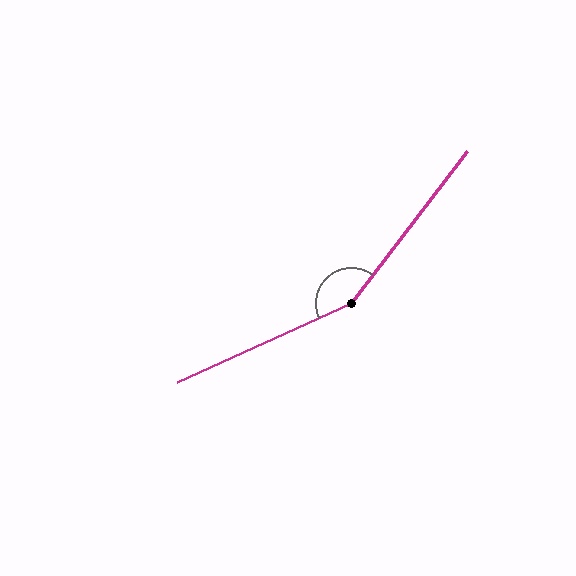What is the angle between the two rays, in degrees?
Approximately 152 degrees.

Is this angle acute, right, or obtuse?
It is obtuse.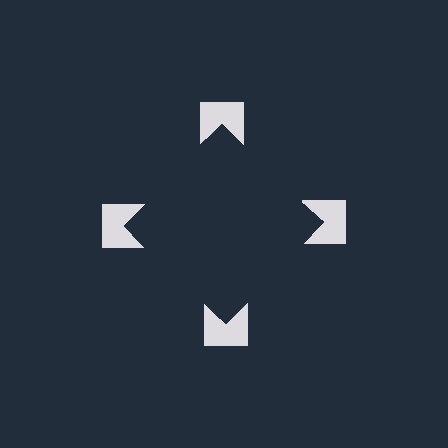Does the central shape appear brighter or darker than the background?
It typically appears slightly darker than the background, even though no actual brightness change is drawn.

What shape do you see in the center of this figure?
An illusory square — its edges are inferred from the aligned wedge cuts in the notched squares, not physically drawn.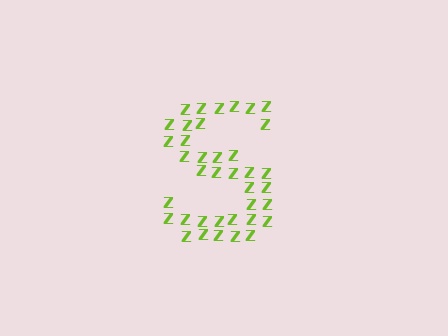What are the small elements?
The small elements are letter Z's.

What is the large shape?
The large shape is the letter S.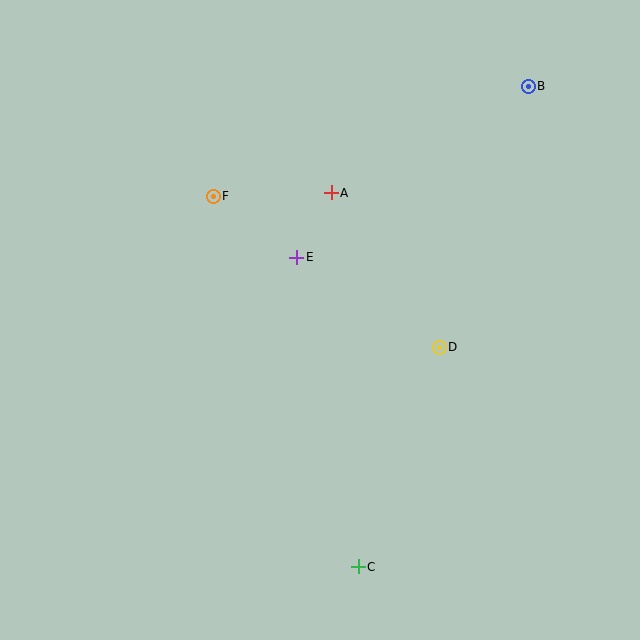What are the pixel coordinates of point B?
Point B is at (528, 86).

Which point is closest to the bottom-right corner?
Point C is closest to the bottom-right corner.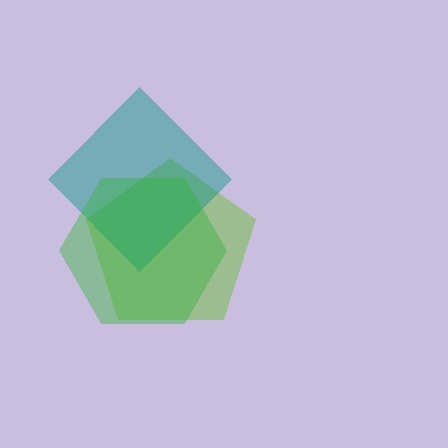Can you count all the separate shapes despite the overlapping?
Yes, there are 3 separate shapes.